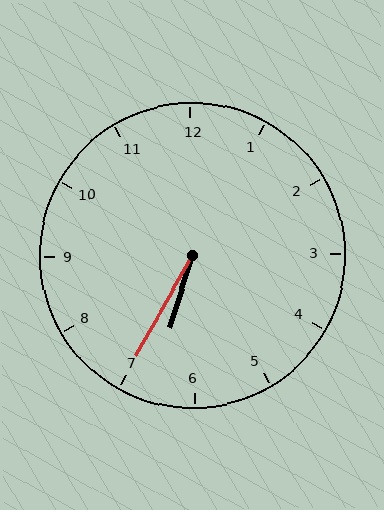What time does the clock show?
6:35.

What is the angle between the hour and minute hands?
Approximately 12 degrees.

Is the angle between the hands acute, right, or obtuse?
It is acute.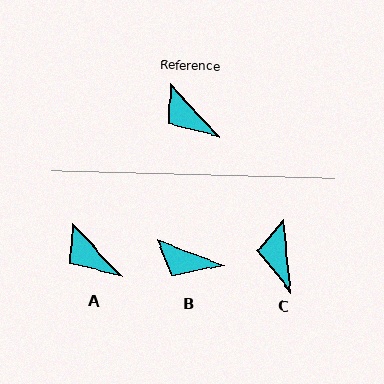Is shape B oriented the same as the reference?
No, it is off by about 26 degrees.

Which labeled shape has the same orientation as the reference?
A.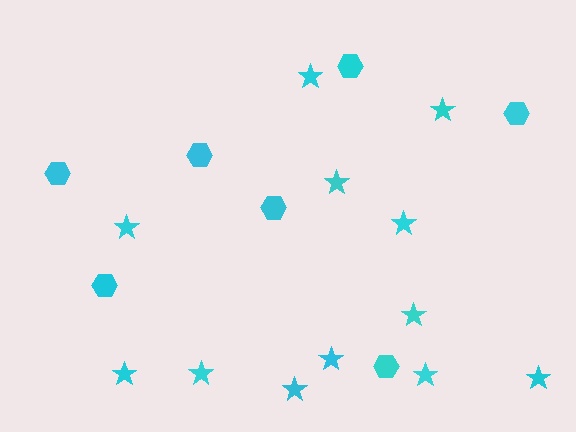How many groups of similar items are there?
There are 2 groups: one group of hexagons (7) and one group of stars (12).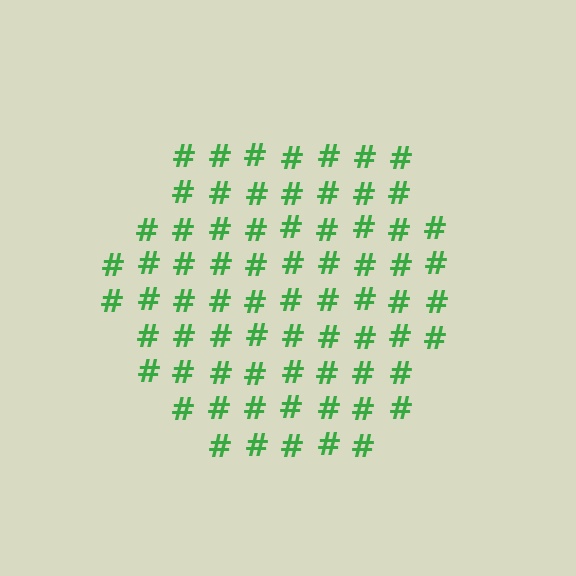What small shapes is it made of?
It is made of small hash symbols.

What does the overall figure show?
The overall figure shows a hexagon.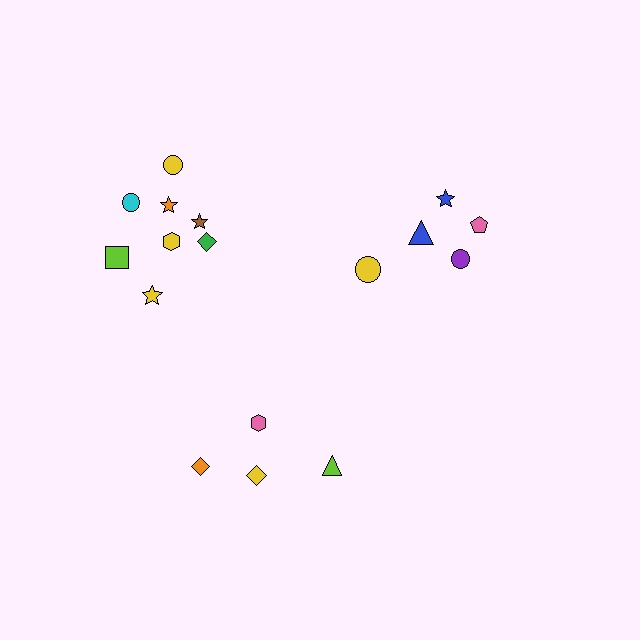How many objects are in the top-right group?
There are 5 objects.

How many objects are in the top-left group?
There are 8 objects.